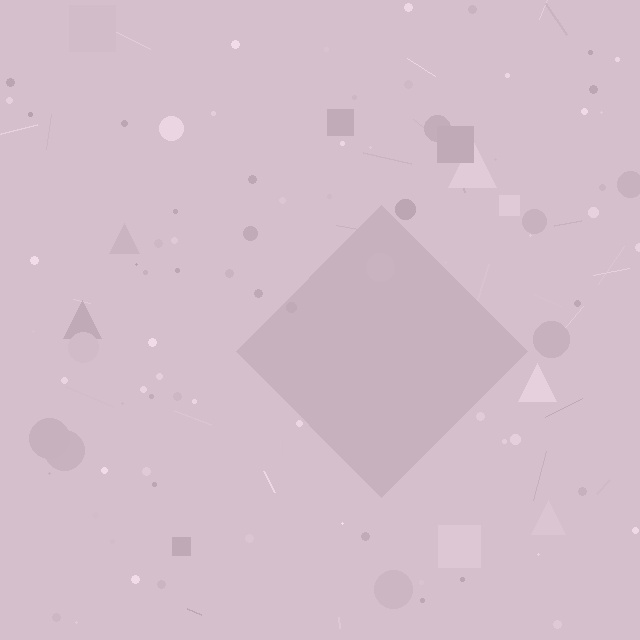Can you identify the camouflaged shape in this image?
The camouflaged shape is a diamond.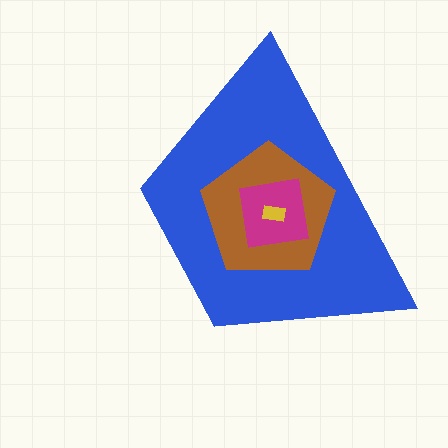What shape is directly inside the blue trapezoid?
The brown pentagon.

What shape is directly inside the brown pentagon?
The magenta square.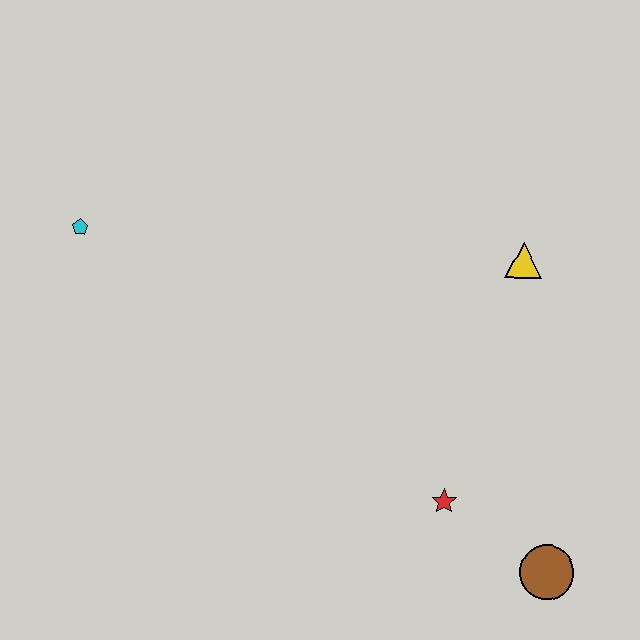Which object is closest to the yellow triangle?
The red star is closest to the yellow triangle.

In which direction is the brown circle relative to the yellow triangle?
The brown circle is below the yellow triangle.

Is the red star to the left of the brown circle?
Yes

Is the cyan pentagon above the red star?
Yes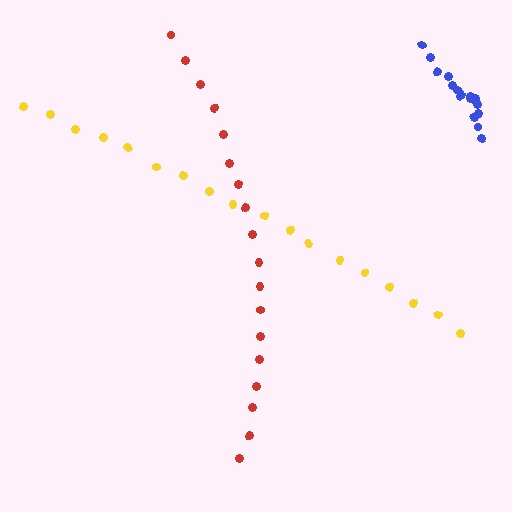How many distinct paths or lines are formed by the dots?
There are 3 distinct paths.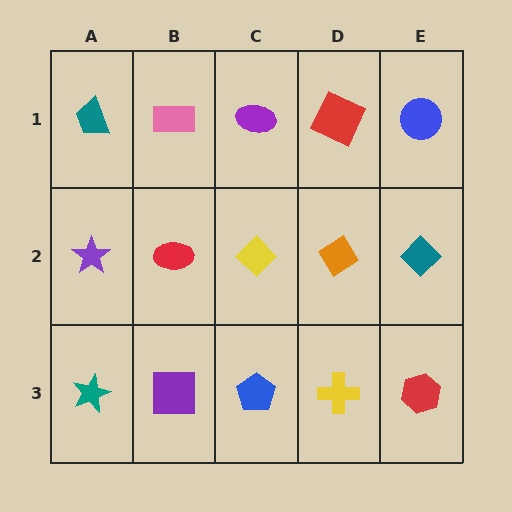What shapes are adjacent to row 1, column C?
A yellow diamond (row 2, column C), a pink rectangle (row 1, column B), a red square (row 1, column D).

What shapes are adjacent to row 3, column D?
An orange diamond (row 2, column D), a blue pentagon (row 3, column C), a red hexagon (row 3, column E).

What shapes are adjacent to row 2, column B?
A pink rectangle (row 1, column B), a purple square (row 3, column B), a purple star (row 2, column A), a yellow diamond (row 2, column C).